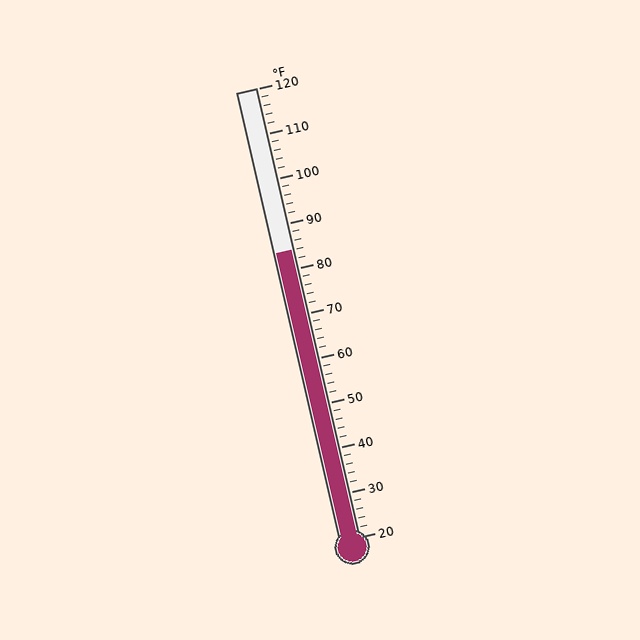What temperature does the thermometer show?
The thermometer shows approximately 84°F.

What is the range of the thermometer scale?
The thermometer scale ranges from 20°F to 120°F.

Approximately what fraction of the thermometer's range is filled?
The thermometer is filled to approximately 65% of its range.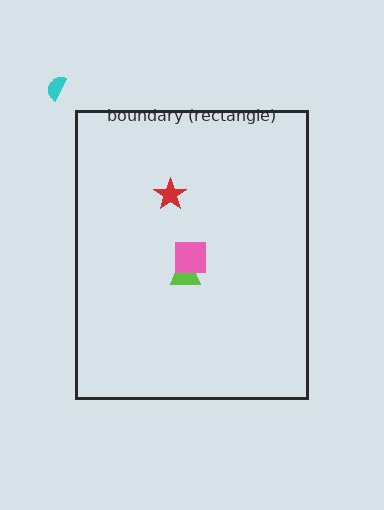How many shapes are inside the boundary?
3 inside, 1 outside.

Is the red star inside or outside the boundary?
Inside.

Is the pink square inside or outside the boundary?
Inside.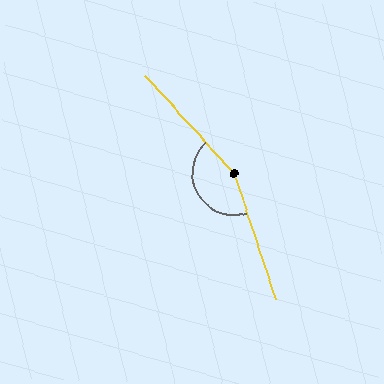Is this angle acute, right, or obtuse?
It is obtuse.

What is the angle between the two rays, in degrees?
Approximately 156 degrees.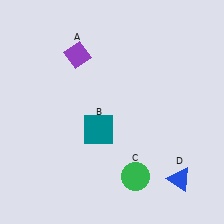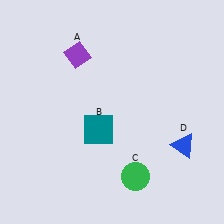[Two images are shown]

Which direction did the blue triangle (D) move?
The blue triangle (D) moved up.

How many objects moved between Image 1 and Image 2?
1 object moved between the two images.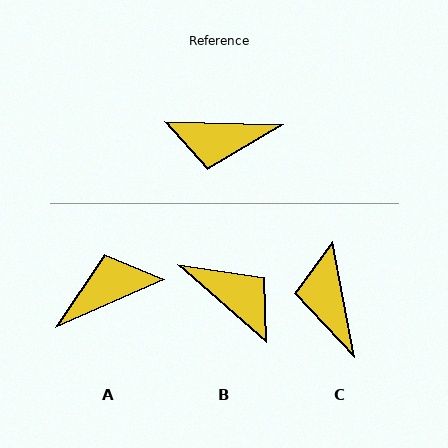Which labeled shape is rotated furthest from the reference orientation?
A, about 155 degrees away.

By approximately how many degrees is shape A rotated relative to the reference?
Approximately 155 degrees clockwise.